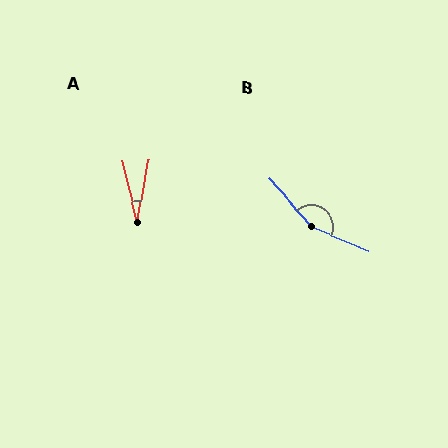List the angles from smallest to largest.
A (23°), B (154°).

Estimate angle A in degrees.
Approximately 23 degrees.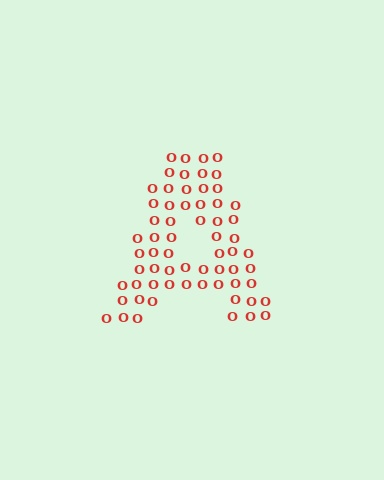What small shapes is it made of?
It is made of small letter O's.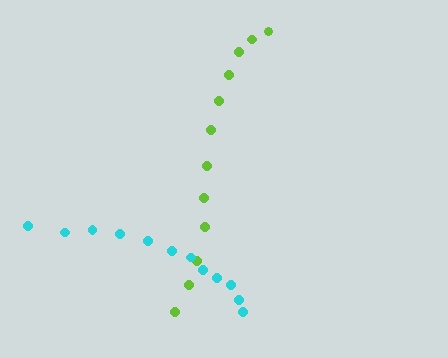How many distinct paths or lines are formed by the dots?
There are 2 distinct paths.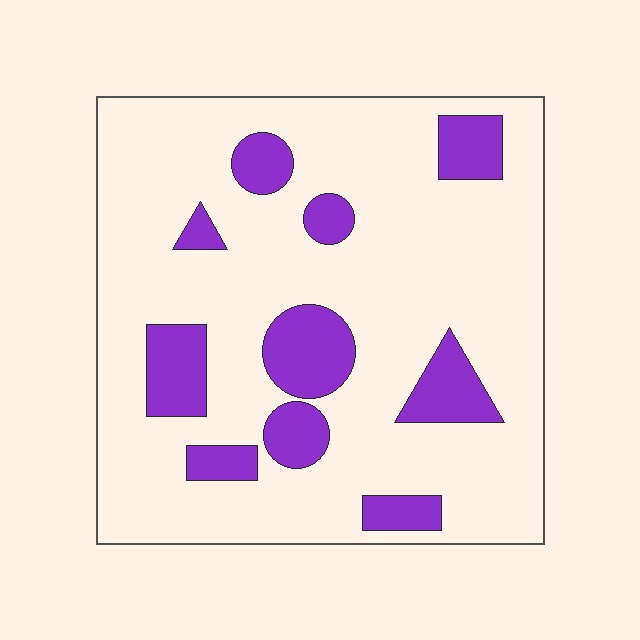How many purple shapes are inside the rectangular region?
10.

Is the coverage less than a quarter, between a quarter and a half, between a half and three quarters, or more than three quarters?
Less than a quarter.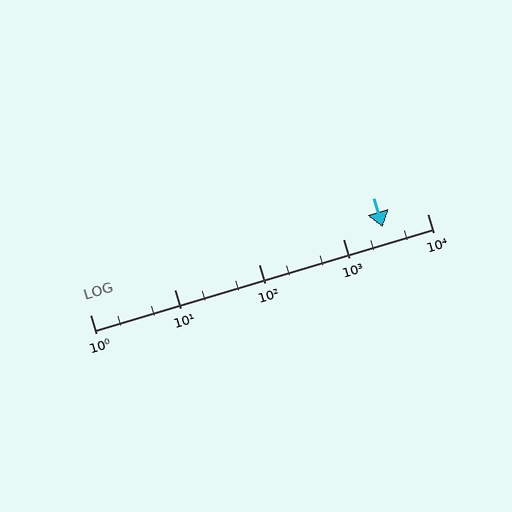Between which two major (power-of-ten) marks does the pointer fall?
The pointer is between 1000 and 10000.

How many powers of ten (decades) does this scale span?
The scale spans 4 decades, from 1 to 10000.